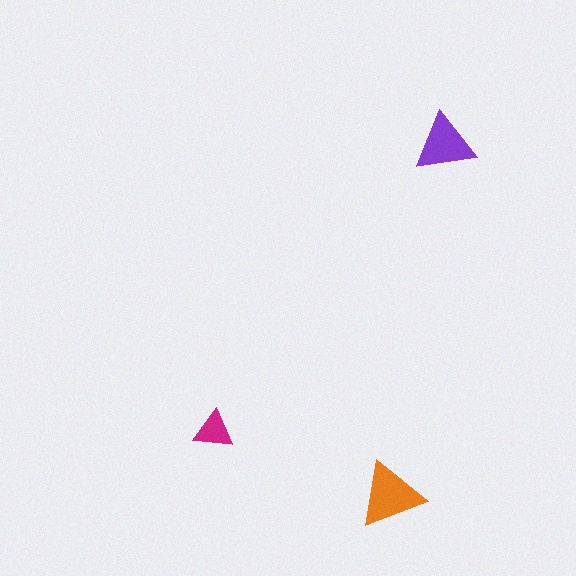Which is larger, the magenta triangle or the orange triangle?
The orange one.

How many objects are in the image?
There are 3 objects in the image.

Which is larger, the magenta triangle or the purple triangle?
The purple one.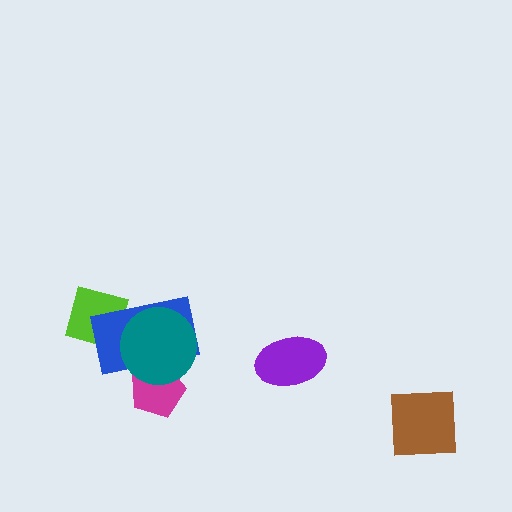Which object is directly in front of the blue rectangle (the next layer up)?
The magenta pentagon is directly in front of the blue rectangle.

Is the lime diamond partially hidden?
Yes, it is partially covered by another shape.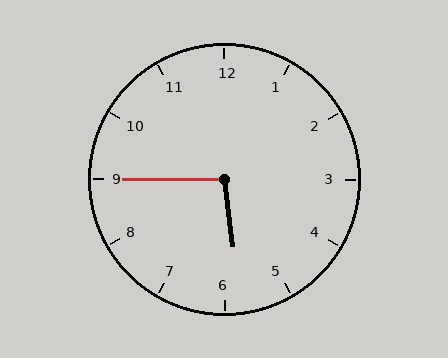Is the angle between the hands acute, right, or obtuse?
It is obtuse.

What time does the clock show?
5:45.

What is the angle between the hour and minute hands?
Approximately 98 degrees.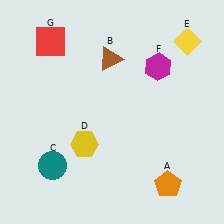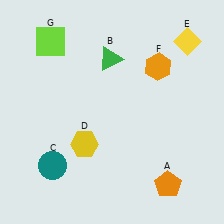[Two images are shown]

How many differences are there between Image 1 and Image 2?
There are 3 differences between the two images.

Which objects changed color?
B changed from brown to green. F changed from magenta to orange. G changed from red to lime.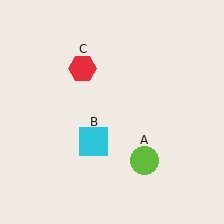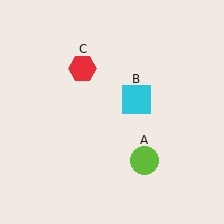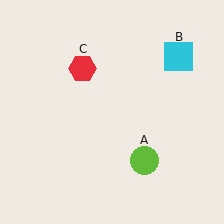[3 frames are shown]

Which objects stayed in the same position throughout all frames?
Lime circle (object A) and red hexagon (object C) remained stationary.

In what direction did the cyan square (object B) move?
The cyan square (object B) moved up and to the right.